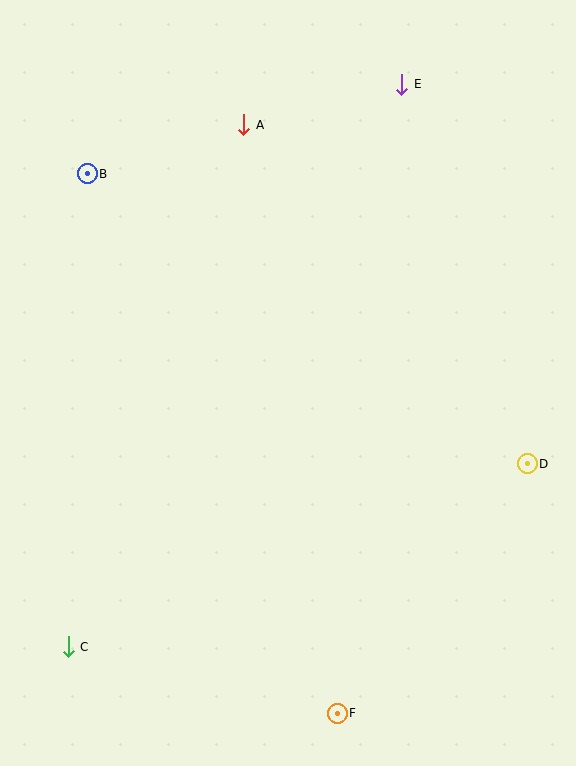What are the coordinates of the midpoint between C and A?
The midpoint between C and A is at (156, 386).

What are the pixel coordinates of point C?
Point C is at (68, 647).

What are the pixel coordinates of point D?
Point D is at (527, 464).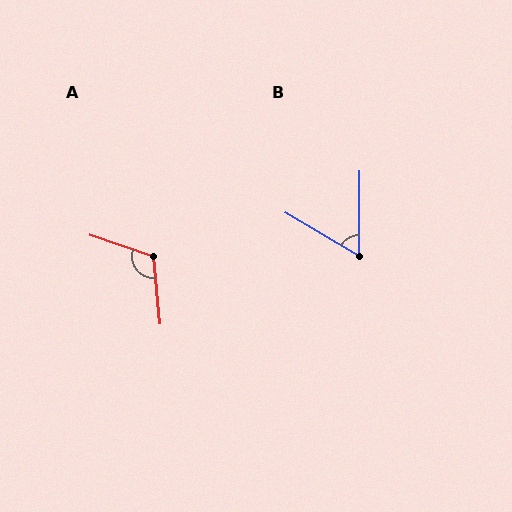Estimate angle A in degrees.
Approximately 114 degrees.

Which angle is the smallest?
B, at approximately 59 degrees.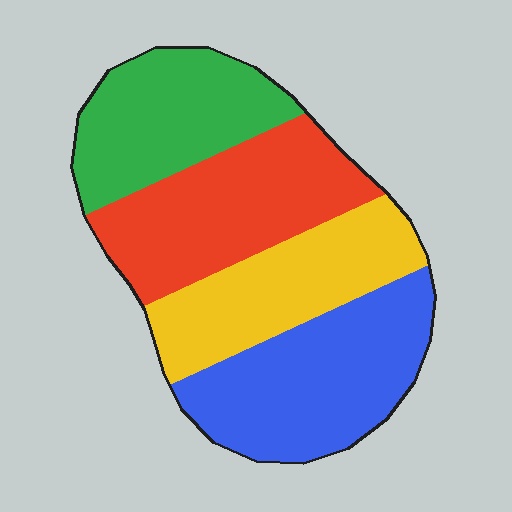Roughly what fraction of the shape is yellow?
Yellow takes up between a sixth and a third of the shape.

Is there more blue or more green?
Blue.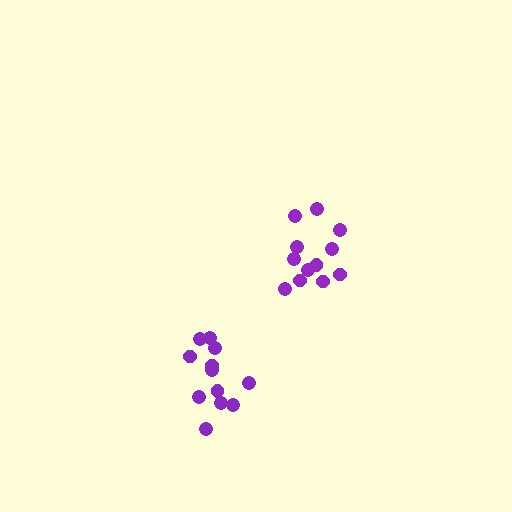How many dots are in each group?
Group 1: 12 dots, Group 2: 12 dots (24 total).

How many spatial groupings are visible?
There are 2 spatial groupings.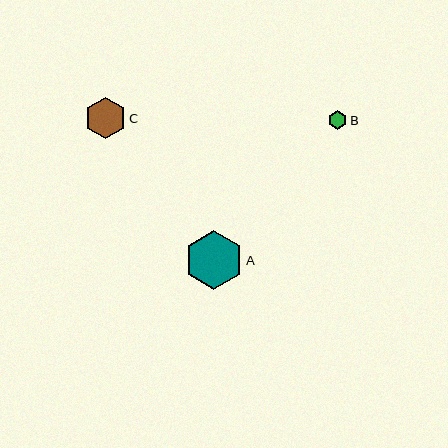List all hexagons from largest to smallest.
From largest to smallest: A, C, B.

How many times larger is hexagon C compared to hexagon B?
Hexagon C is approximately 2.2 times the size of hexagon B.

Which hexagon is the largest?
Hexagon A is the largest with a size of approximately 59 pixels.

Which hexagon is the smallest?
Hexagon B is the smallest with a size of approximately 19 pixels.